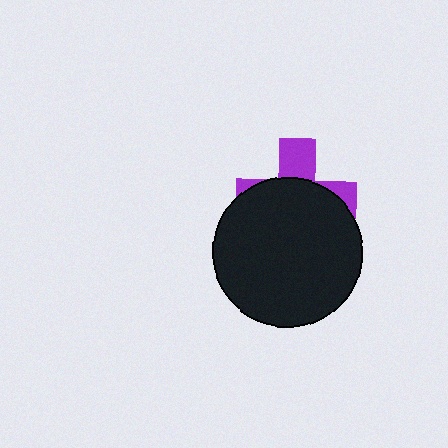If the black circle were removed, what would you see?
You would see the complete purple cross.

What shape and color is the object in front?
The object in front is a black circle.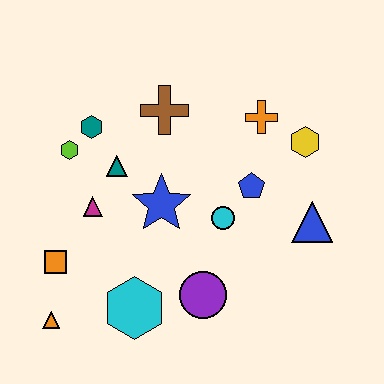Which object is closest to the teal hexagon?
The lime hexagon is closest to the teal hexagon.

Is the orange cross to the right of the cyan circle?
Yes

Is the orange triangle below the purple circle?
Yes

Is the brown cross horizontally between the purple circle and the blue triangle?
No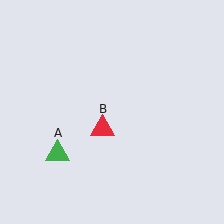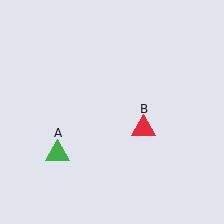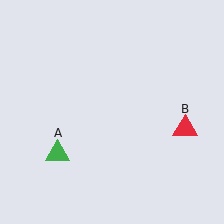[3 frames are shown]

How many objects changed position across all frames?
1 object changed position: red triangle (object B).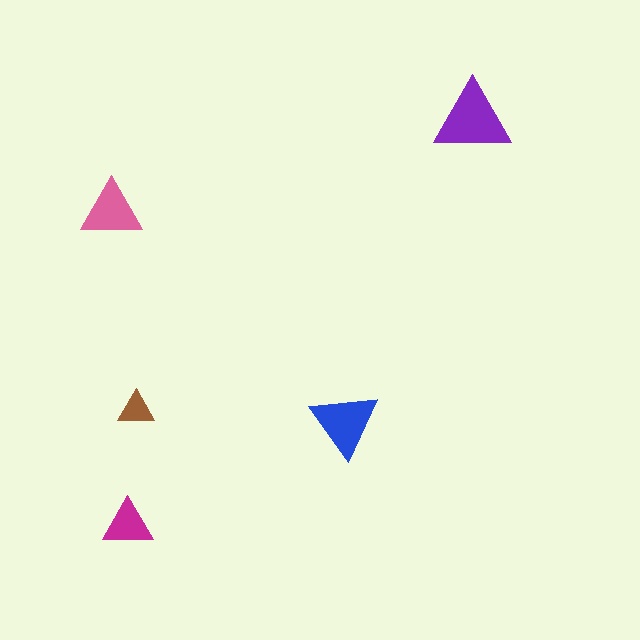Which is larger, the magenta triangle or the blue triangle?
The blue one.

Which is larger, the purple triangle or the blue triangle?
The purple one.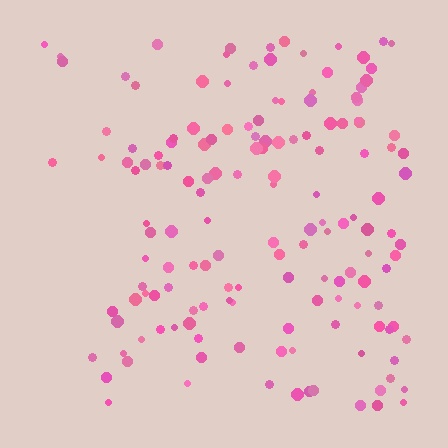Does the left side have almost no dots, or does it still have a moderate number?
Still a moderate number, just noticeably fewer than the right.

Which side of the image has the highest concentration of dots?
The right.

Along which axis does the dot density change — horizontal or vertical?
Horizontal.